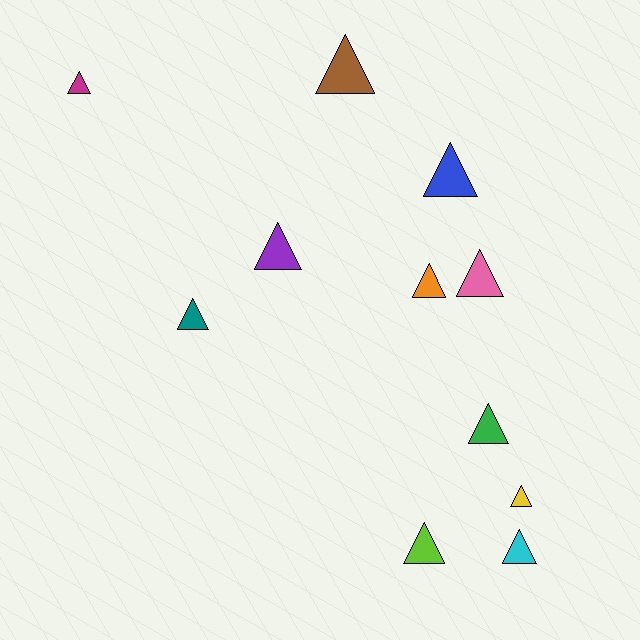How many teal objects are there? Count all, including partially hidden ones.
There is 1 teal object.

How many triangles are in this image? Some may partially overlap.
There are 11 triangles.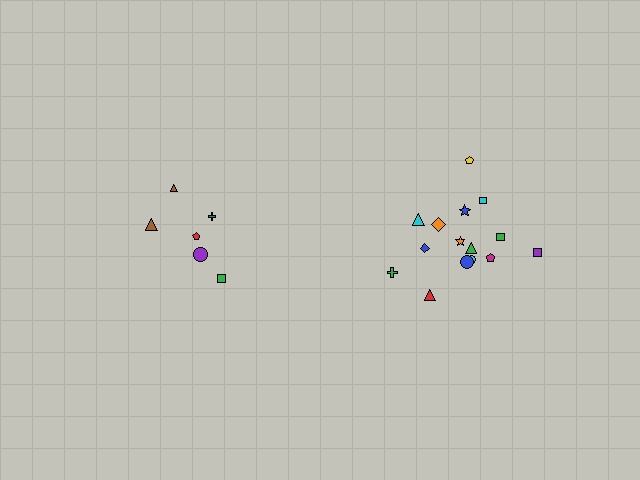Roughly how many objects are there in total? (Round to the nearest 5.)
Roughly 20 objects in total.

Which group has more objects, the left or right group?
The right group.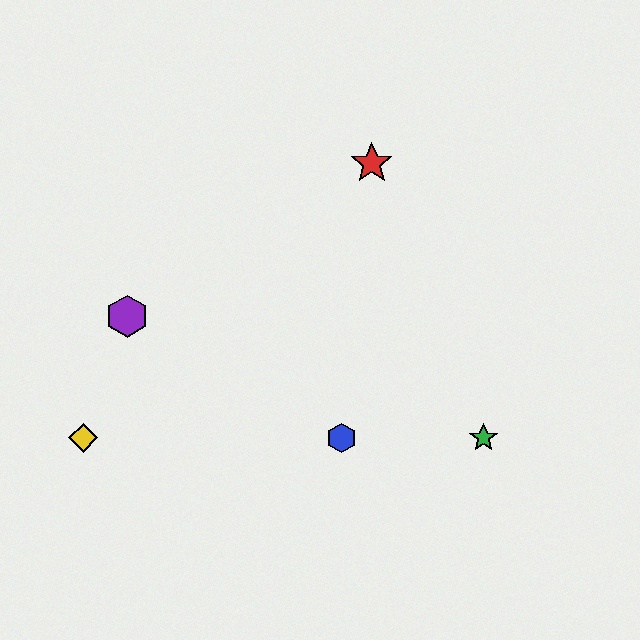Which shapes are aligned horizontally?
The blue hexagon, the green star, the yellow diamond are aligned horizontally.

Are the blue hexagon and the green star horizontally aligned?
Yes, both are at y≈438.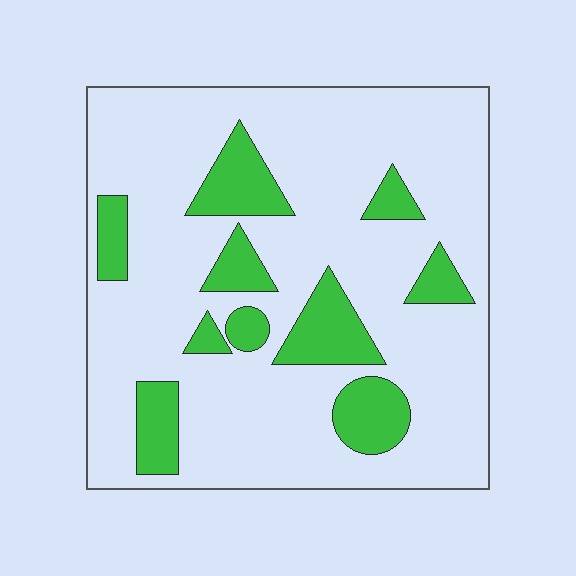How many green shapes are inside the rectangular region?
10.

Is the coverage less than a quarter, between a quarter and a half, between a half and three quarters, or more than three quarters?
Less than a quarter.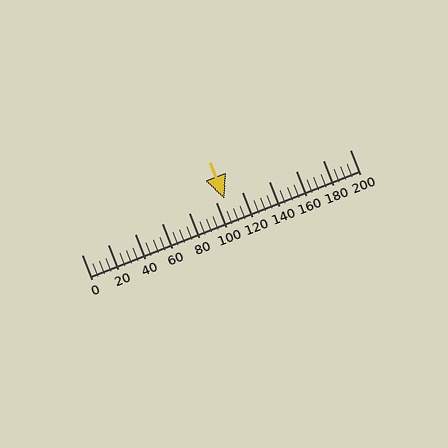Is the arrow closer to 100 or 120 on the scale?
The arrow is closer to 100.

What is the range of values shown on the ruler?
The ruler shows values from 0 to 200.